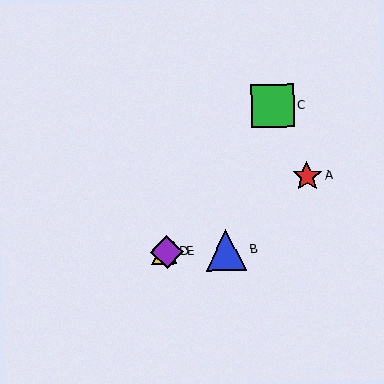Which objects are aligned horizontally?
Objects B, D, E are aligned horizontally.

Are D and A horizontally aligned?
No, D is at y≈252 and A is at y≈176.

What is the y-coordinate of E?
Object E is at y≈252.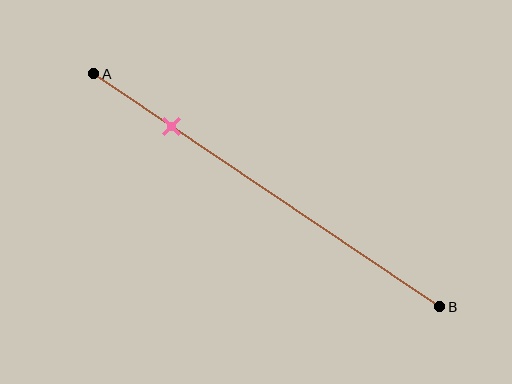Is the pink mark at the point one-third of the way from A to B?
No, the mark is at about 25% from A, not at the 33% one-third point.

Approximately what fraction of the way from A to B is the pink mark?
The pink mark is approximately 25% of the way from A to B.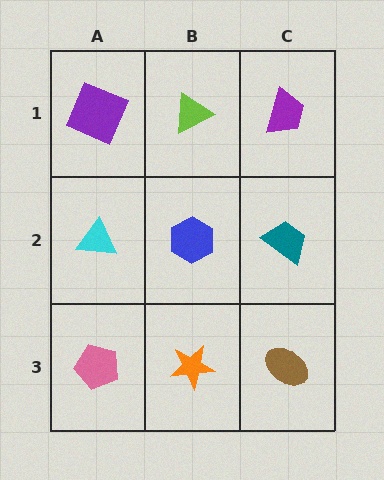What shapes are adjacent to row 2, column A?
A purple square (row 1, column A), a pink pentagon (row 3, column A), a blue hexagon (row 2, column B).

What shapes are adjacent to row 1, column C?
A teal trapezoid (row 2, column C), a lime triangle (row 1, column B).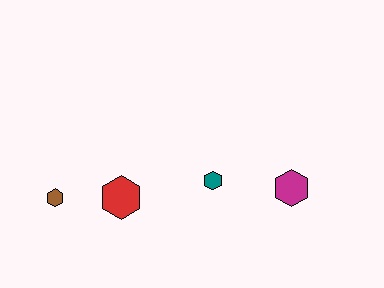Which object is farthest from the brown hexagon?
The magenta hexagon is farthest from the brown hexagon.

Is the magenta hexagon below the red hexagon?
No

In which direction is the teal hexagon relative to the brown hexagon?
The teal hexagon is to the right of the brown hexagon.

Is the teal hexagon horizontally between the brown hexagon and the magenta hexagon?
Yes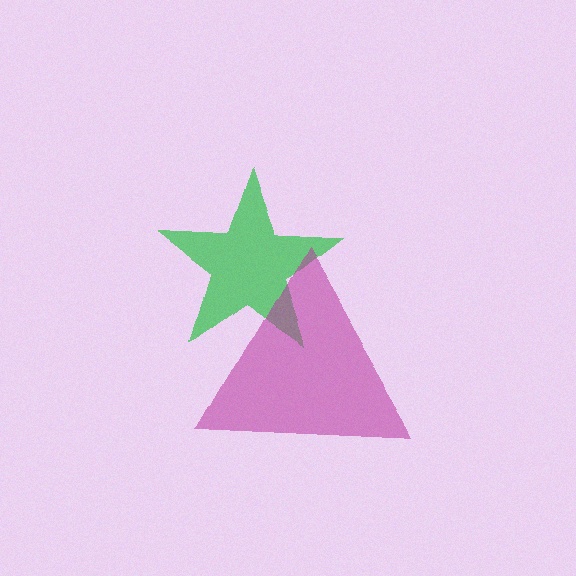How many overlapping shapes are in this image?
There are 2 overlapping shapes in the image.